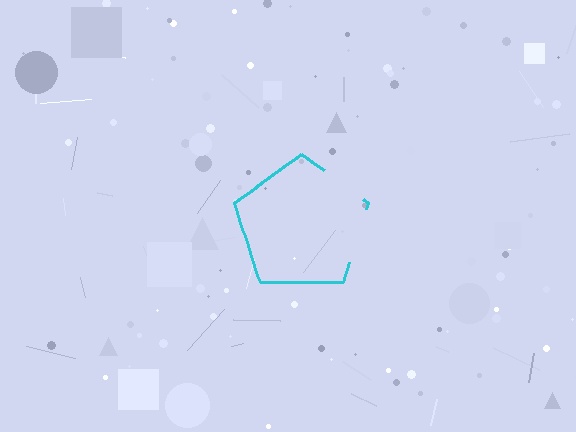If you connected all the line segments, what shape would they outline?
They would outline a pentagon.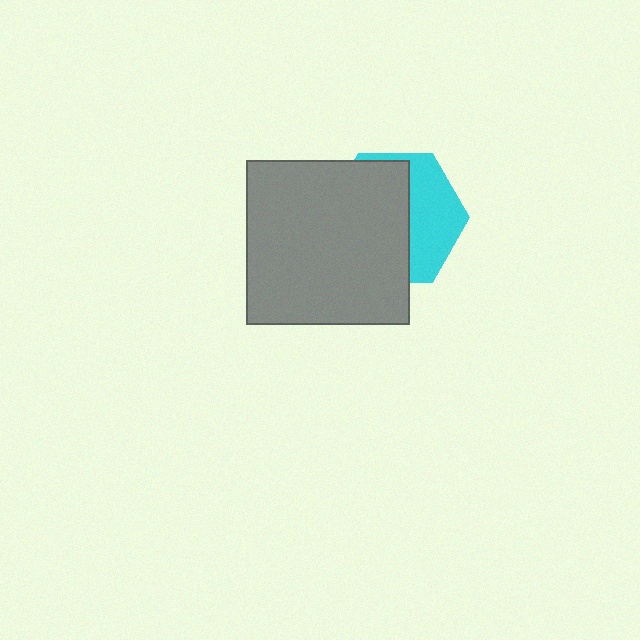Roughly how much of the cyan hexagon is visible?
A small part of it is visible (roughly 39%).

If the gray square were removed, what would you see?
You would see the complete cyan hexagon.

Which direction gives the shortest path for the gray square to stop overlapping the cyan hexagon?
Moving left gives the shortest separation.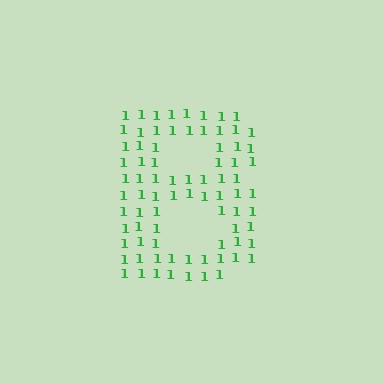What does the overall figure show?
The overall figure shows the letter B.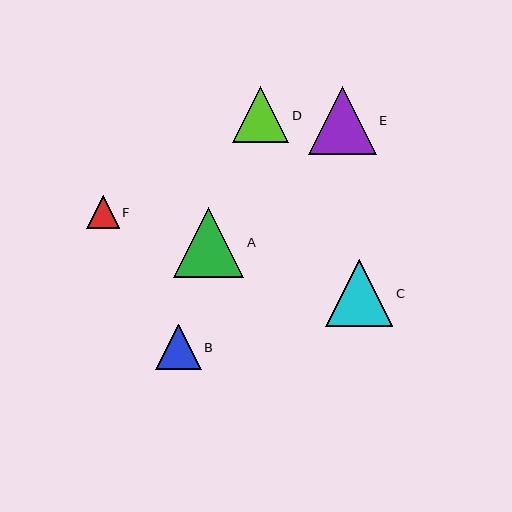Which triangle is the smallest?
Triangle F is the smallest with a size of approximately 33 pixels.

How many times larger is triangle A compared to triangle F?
Triangle A is approximately 2.2 times the size of triangle F.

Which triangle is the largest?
Triangle A is the largest with a size of approximately 70 pixels.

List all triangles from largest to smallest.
From largest to smallest: A, E, C, D, B, F.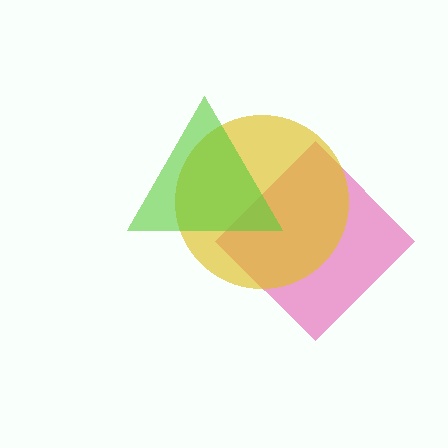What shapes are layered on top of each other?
The layered shapes are: a pink diamond, a yellow circle, a lime triangle.